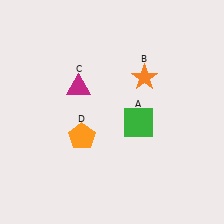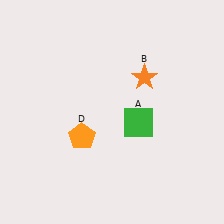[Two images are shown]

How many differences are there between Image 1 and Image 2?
There is 1 difference between the two images.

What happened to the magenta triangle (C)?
The magenta triangle (C) was removed in Image 2. It was in the top-left area of Image 1.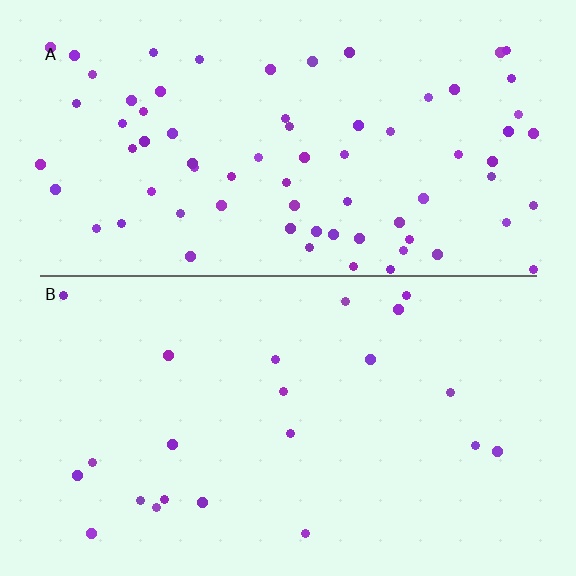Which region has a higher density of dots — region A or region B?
A (the top).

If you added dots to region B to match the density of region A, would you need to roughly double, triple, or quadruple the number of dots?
Approximately triple.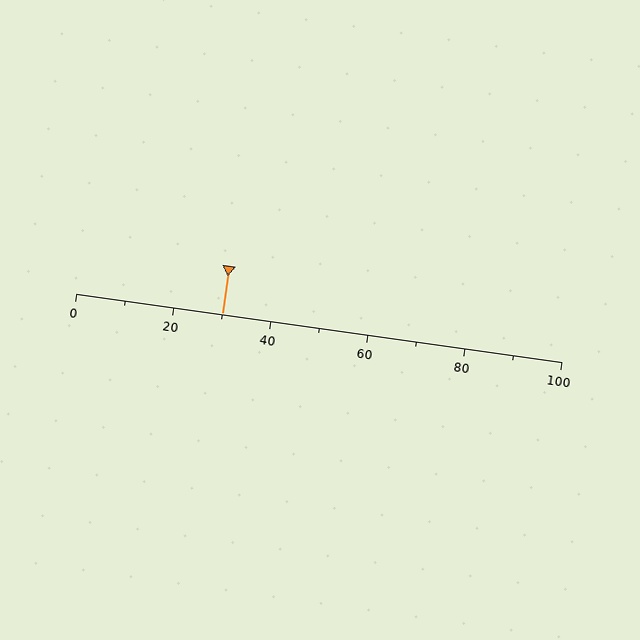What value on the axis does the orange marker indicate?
The marker indicates approximately 30.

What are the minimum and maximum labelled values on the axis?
The axis runs from 0 to 100.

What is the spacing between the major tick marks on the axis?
The major ticks are spaced 20 apart.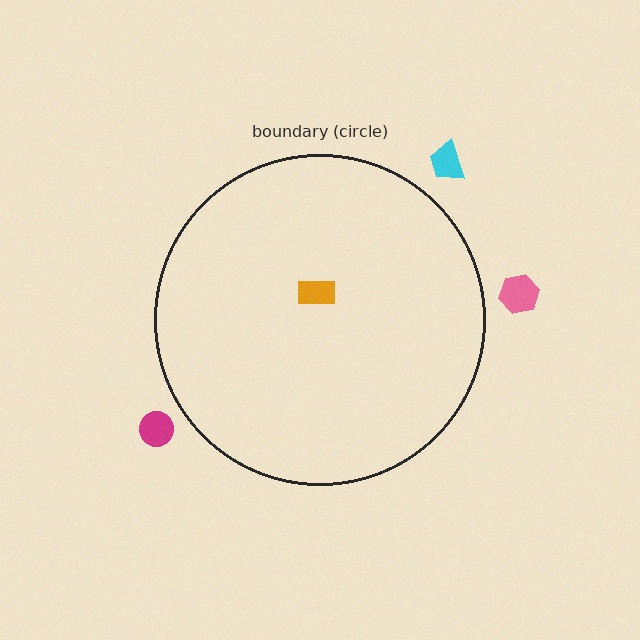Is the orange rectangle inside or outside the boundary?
Inside.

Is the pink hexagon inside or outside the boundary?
Outside.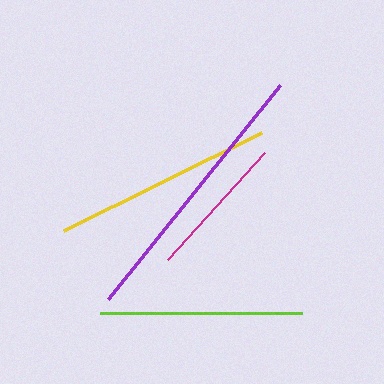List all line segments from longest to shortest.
From longest to shortest: purple, yellow, lime, magenta.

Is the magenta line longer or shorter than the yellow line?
The yellow line is longer than the magenta line.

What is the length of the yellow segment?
The yellow segment is approximately 220 pixels long.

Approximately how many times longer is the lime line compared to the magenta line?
The lime line is approximately 1.4 times the length of the magenta line.